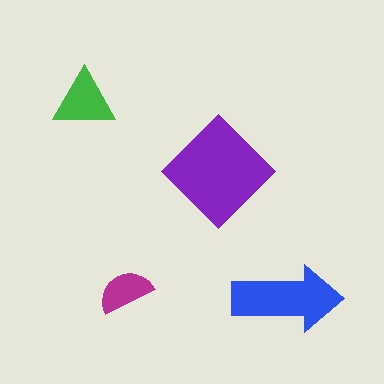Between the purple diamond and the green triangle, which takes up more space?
The purple diamond.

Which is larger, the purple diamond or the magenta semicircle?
The purple diamond.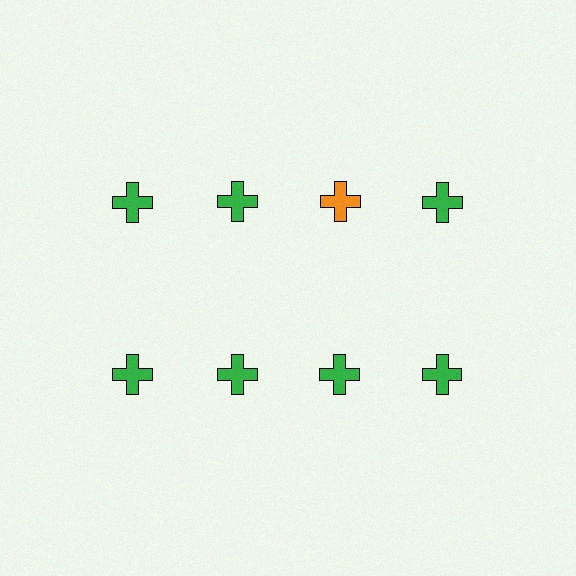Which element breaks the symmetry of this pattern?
The orange cross in the top row, center column breaks the symmetry. All other shapes are green crosses.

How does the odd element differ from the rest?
It has a different color: orange instead of green.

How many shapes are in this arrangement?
There are 8 shapes arranged in a grid pattern.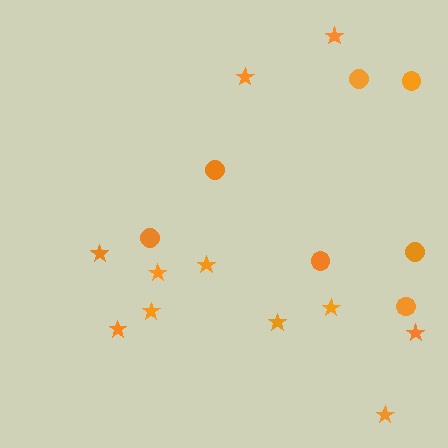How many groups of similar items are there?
There are 2 groups: one group of stars (11) and one group of circles (7).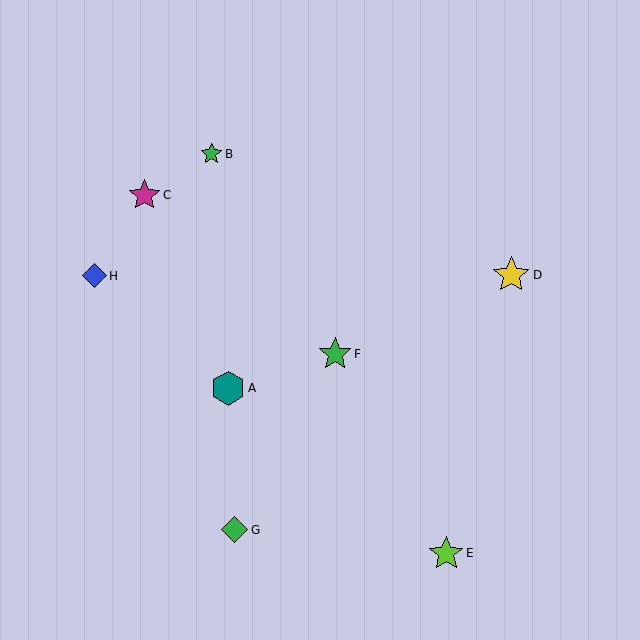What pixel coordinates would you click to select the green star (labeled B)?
Click at (211, 154) to select the green star B.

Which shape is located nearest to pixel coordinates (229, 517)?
The green diamond (labeled G) at (235, 530) is nearest to that location.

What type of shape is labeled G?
Shape G is a green diamond.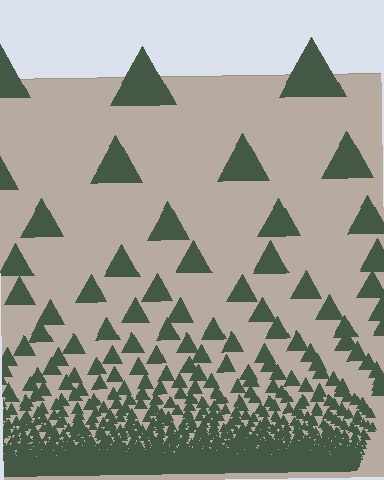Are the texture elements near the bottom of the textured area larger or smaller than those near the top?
Smaller. The gradient is inverted — elements near the bottom are smaller and denser.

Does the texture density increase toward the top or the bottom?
Density increases toward the bottom.